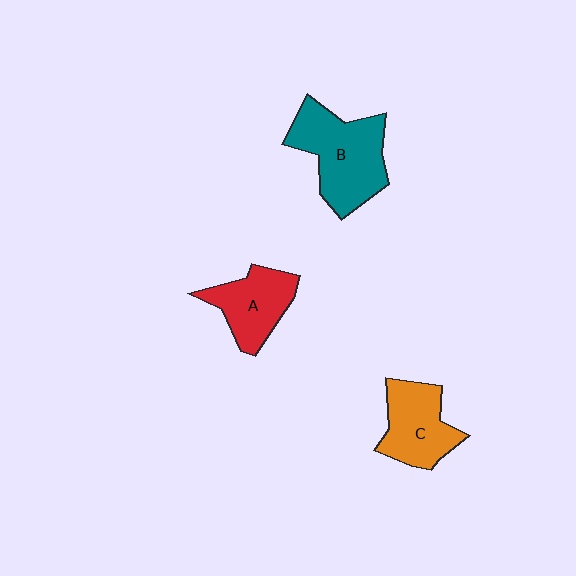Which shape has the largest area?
Shape B (teal).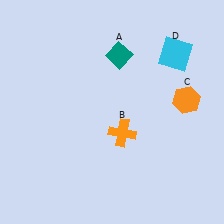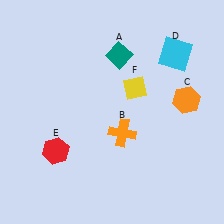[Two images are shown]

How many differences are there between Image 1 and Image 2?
There are 2 differences between the two images.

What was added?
A red hexagon (E), a yellow diamond (F) were added in Image 2.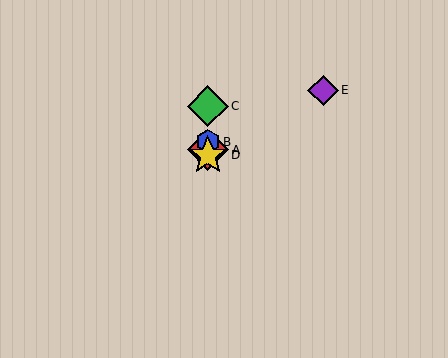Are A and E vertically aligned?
No, A is at x≈208 and E is at x≈323.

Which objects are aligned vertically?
Objects A, B, C, D are aligned vertically.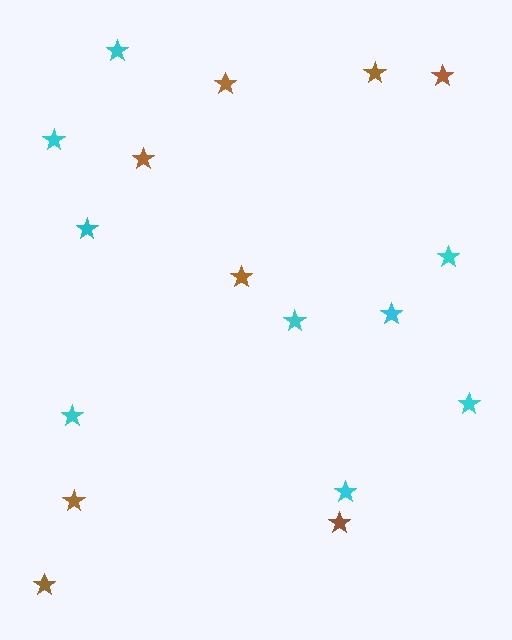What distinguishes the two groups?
There are 2 groups: one group of cyan stars (9) and one group of brown stars (8).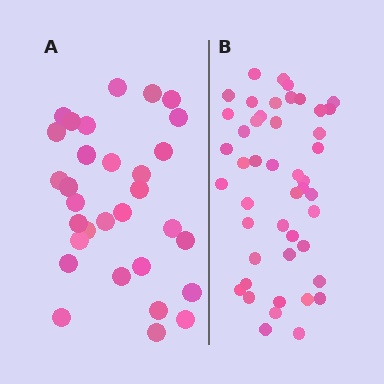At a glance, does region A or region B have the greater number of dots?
Region B (the right region) has more dots.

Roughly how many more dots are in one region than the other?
Region B has approximately 15 more dots than region A.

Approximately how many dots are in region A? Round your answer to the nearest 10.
About 30 dots. (The exact count is 31, which rounds to 30.)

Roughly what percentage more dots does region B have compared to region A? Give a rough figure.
About 50% more.